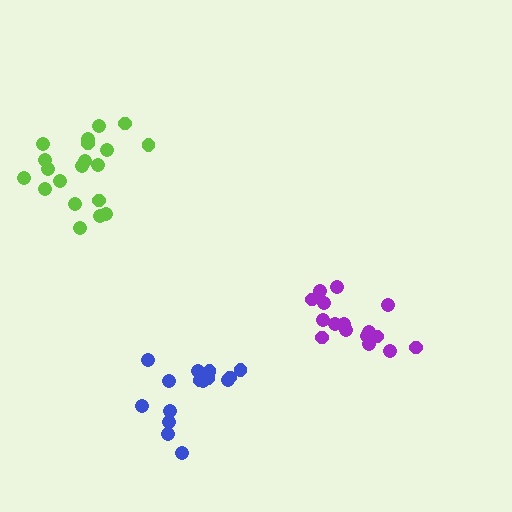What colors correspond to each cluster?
The clusters are colored: purple, blue, lime.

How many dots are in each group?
Group 1: 17 dots, Group 2: 15 dots, Group 3: 20 dots (52 total).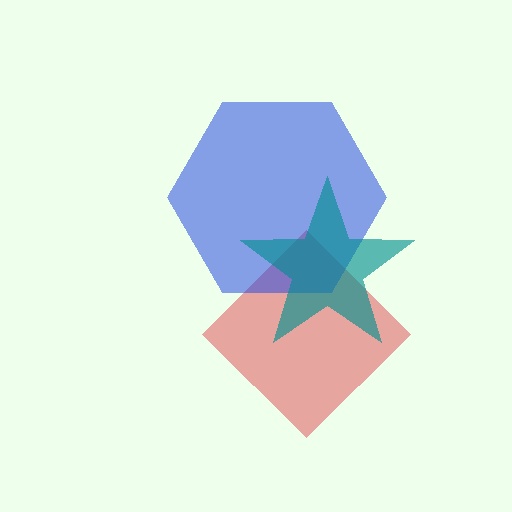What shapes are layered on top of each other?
The layered shapes are: a red diamond, a blue hexagon, a teal star.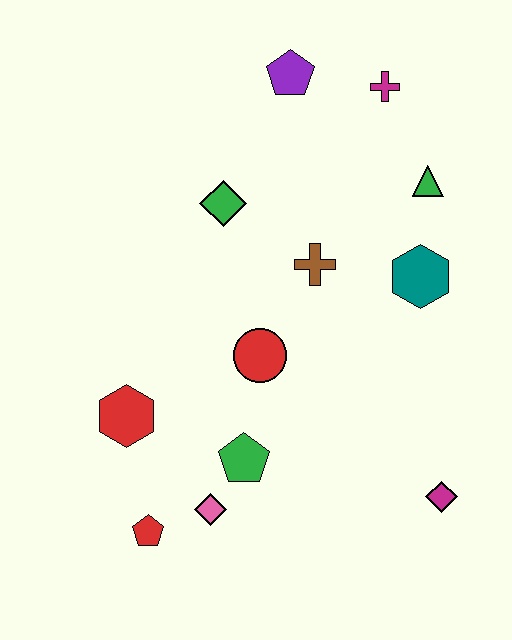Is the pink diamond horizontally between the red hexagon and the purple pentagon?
Yes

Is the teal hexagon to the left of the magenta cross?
No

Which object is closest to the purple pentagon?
The magenta cross is closest to the purple pentagon.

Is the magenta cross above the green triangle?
Yes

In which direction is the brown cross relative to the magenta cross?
The brown cross is below the magenta cross.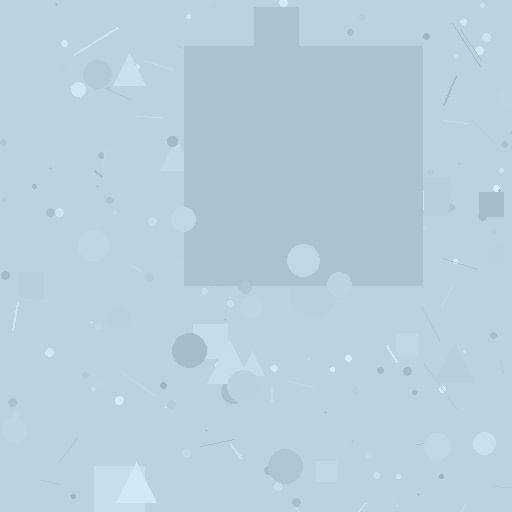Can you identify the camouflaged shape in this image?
The camouflaged shape is a square.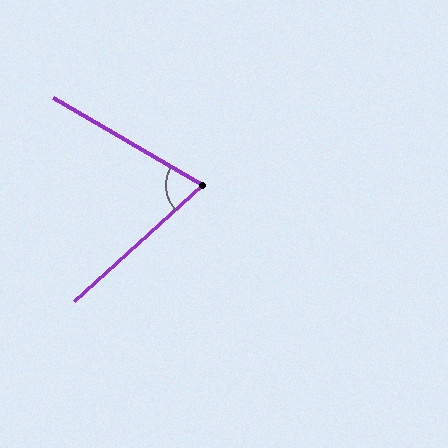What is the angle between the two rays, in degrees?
Approximately 73 degrees.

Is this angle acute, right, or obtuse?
It is acute.